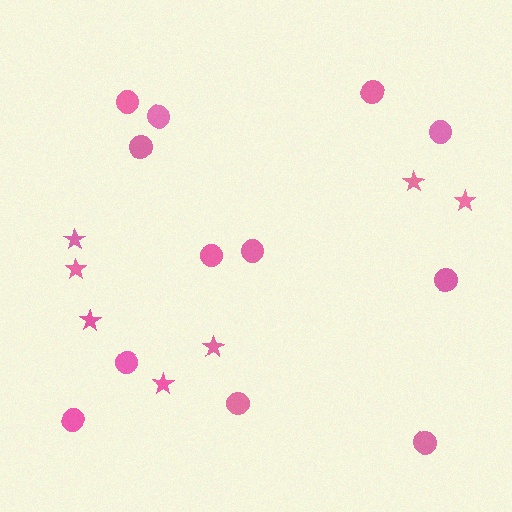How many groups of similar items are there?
There are 2 groups: one group of circles (12) and one group of stars (7).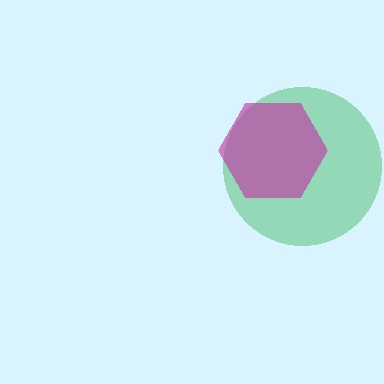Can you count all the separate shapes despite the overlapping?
Yes, there are 2 separate shapes.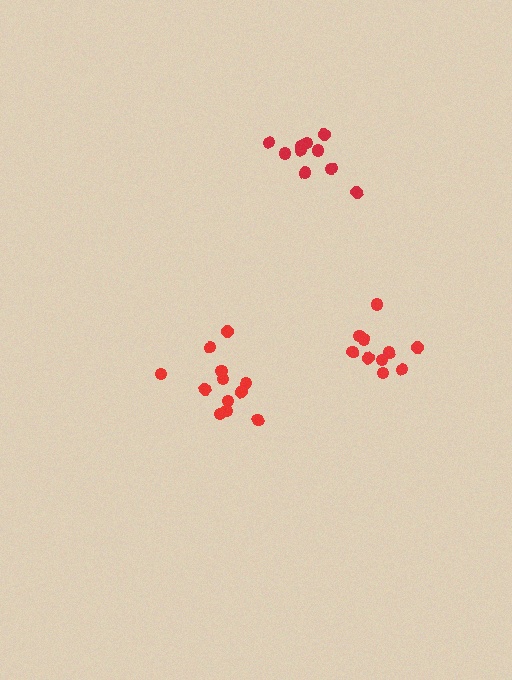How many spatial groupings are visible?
There are 3 spatial groupings.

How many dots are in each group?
Group 1: 10 dots, Group 2: 12 dots, Group 3: 10 dots (32 total).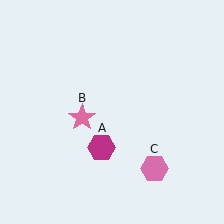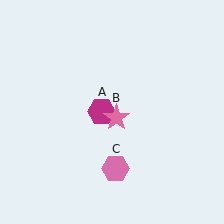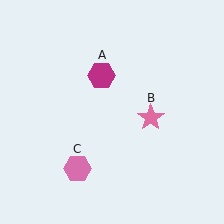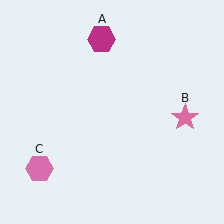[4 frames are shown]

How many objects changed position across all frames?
3 objects changed position: magenta hexagon (object A), pink star (object B), pink hexagon (object C).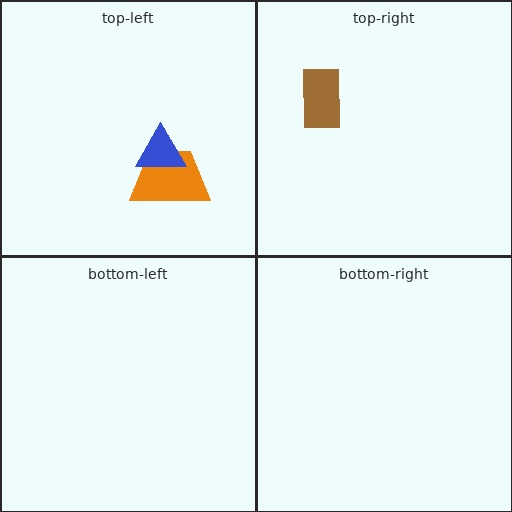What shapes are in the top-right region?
The brown rectangle.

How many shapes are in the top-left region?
2.